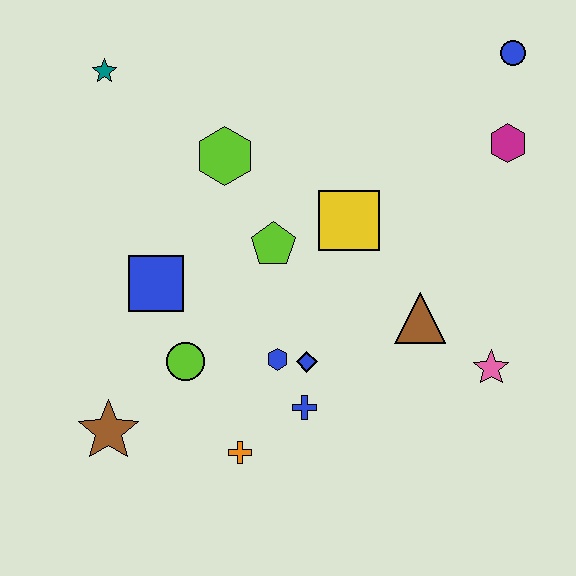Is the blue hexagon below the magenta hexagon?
Yes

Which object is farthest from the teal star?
The pink star is farthest from the teal star.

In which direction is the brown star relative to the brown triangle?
The brown star is to the left of the brown triangle.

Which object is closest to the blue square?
The lime circle is closest to the blue square.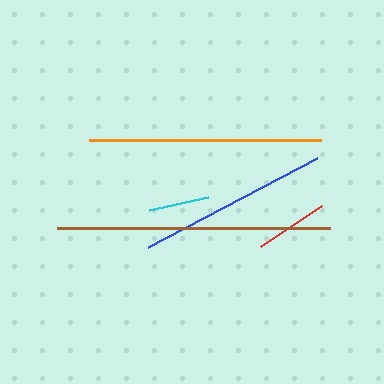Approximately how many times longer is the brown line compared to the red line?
The brown line is approximately 3.7 times the length of the red line.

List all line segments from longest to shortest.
From longest to shortest: brown, orange, blue, red, cyan.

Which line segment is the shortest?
The cyan line is the shortest at approximately 61 pixels.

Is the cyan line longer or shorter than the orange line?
The orange line is longer than the cyan line.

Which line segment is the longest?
The brown line is the longest at approximately 273 pixels.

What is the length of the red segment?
The red segment is approximately 74 pixels long.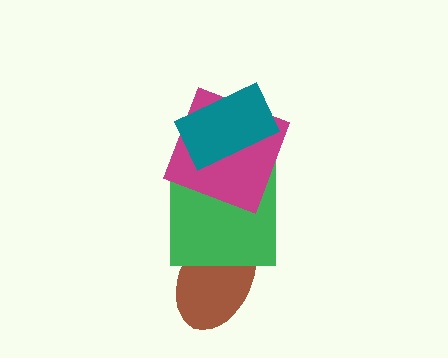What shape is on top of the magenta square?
The teal rectangle is on top of the magenta square.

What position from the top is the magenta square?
The magenta square is 2nd from the top.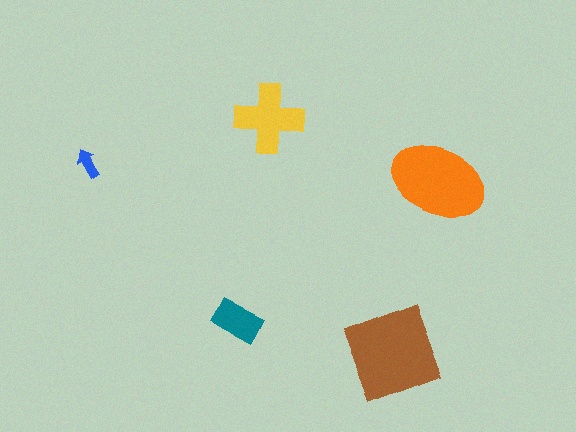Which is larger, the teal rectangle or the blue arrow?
The teal rectangle.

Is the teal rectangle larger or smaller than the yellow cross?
Smaller.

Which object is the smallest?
The blue arrow.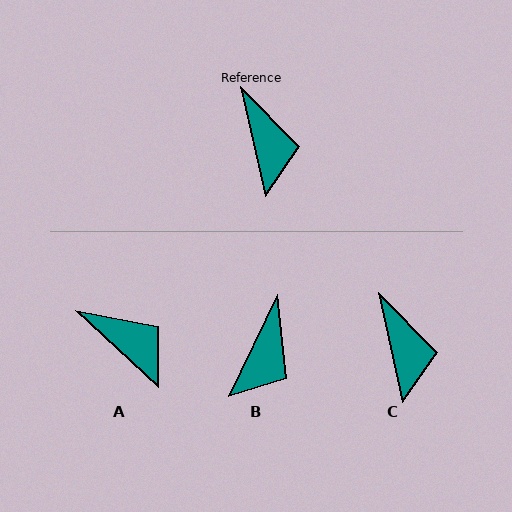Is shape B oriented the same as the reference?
No, it is off by about 38 degrees.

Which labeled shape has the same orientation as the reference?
C.